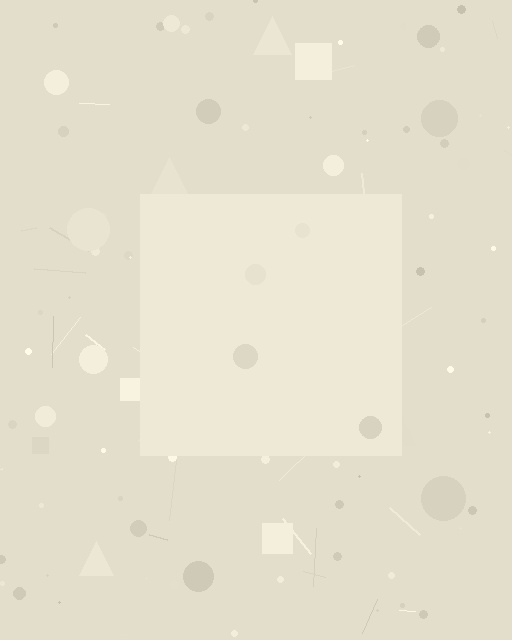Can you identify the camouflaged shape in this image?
The camouflaged shape is a square.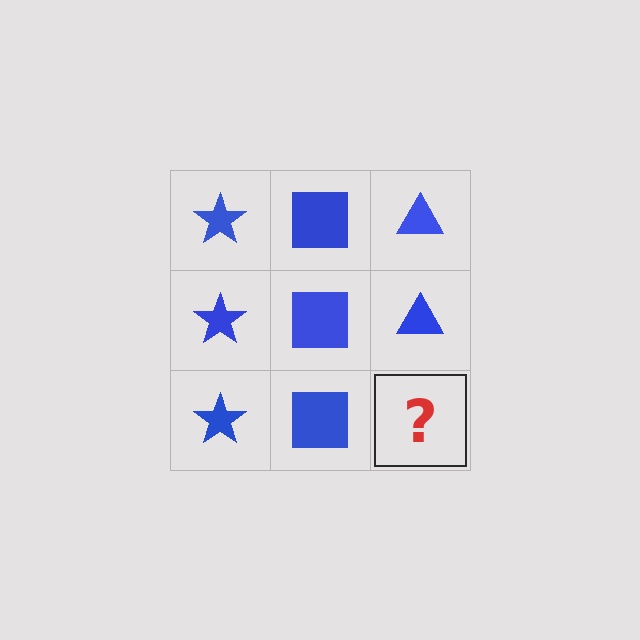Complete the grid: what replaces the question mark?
The question mark should be replaced with a blue triangle.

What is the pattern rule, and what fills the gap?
The rule is that each column has a consistent shape. The gap should be filled with a blue triangle.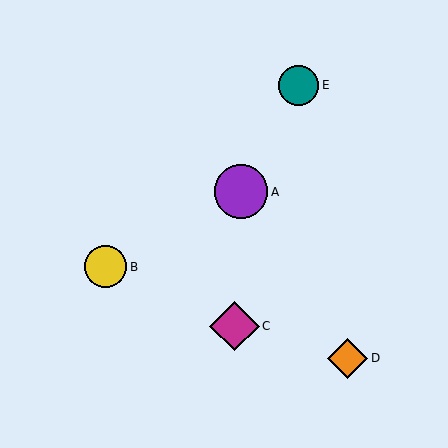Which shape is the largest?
The purple circle (labeled A) is the largest.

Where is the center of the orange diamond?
The center of the orange diamond is at (347, 358).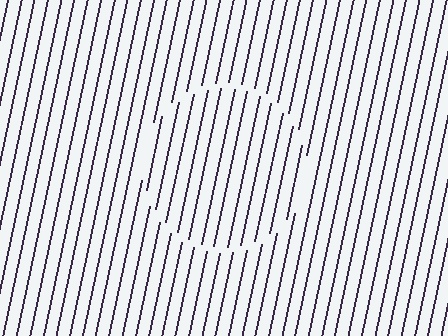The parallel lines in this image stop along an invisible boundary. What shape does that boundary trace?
An illusory circle. The interior of the shape contains the same grating, shifted by half a period — the contour is defined by the phase discontinuity where line-ends from the inner and outer gratings abut.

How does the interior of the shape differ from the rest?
The interior of the shape contains the same grating, shifted by half a period — the contour is defined by the phase discontinuity where line-ends from the inner and outer gratings abut.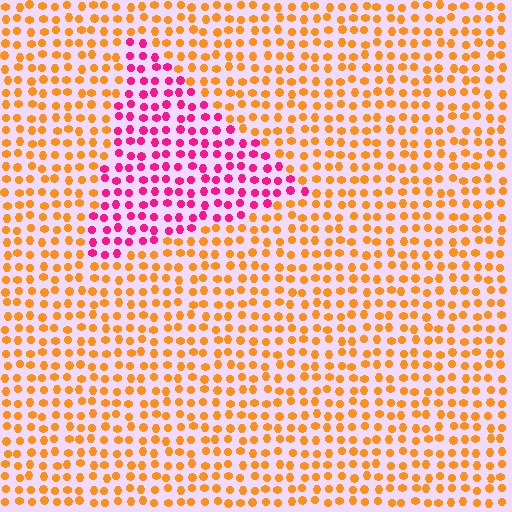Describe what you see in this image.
The image is filled with small orange elements in a uniform arrangement. A triangle-shaped region is visible where the elements are tinted to a slightly different hue, forming a subtle color boundary.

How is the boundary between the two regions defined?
The boundary is defined purely by a slight shift in hue (about 63 degrees). Spacing, size, and orientation are identical on both sides.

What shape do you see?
I see a triangle.